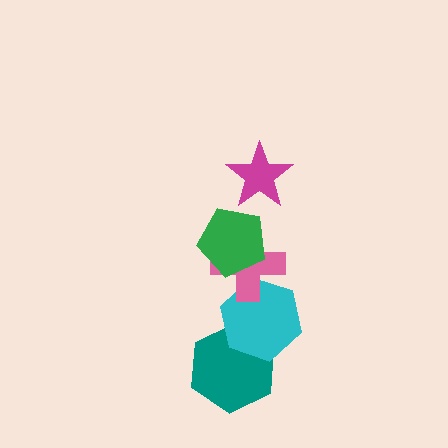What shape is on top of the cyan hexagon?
The pink cross is on top of the cyan hexagon.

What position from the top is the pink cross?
The pink cross is 3rd from the top.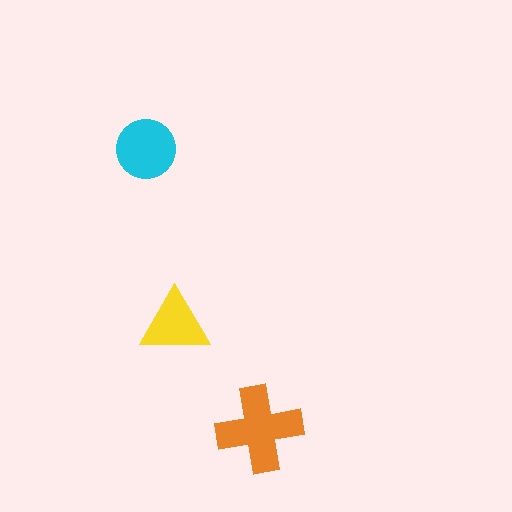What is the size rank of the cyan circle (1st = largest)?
2nd.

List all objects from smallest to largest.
The yellow triangle, the cyan circle, the orange cross.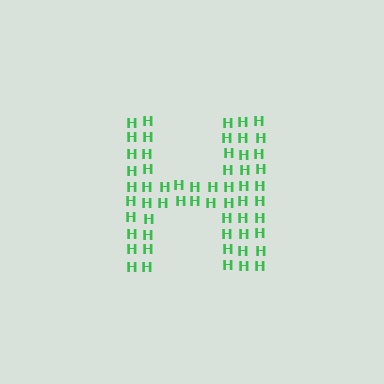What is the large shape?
The large shape is the letter H.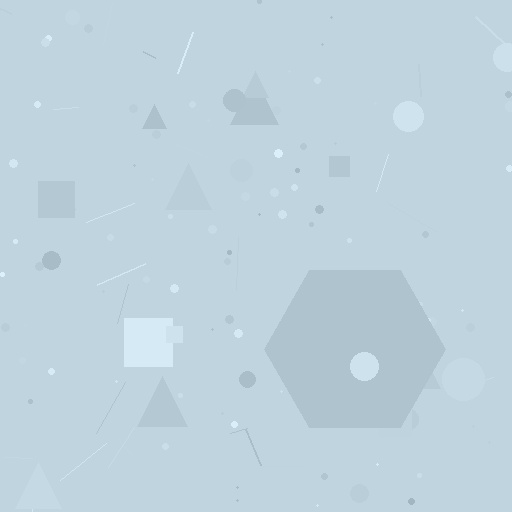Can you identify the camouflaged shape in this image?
The camouflaged shape is a hexagon.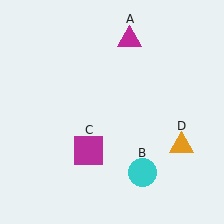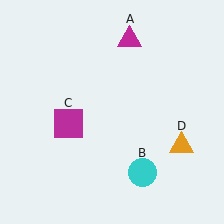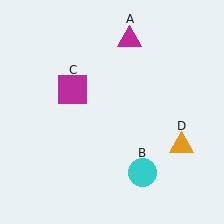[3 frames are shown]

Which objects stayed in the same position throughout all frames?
Magenta triangle (object A) and cyan circle (object B) and orange triangle (object D) remained stationary.